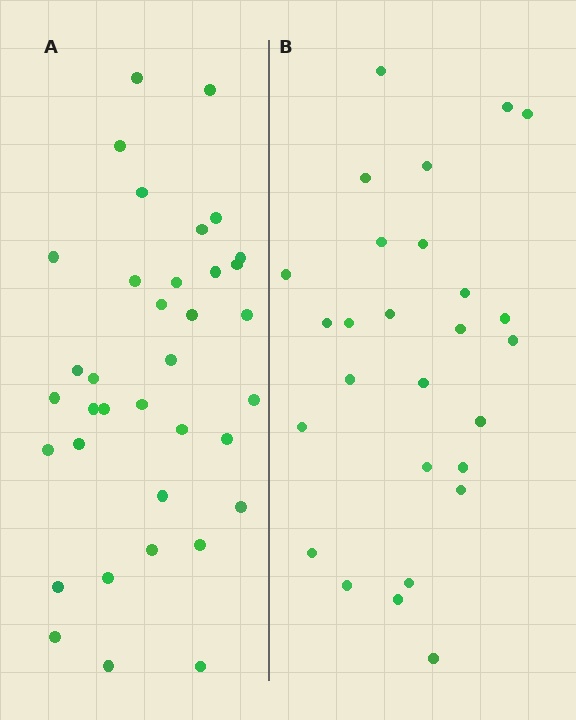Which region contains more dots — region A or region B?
Region A (the left region) has more dots.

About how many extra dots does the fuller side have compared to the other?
Region A has roughly 8 or so more dots than region B.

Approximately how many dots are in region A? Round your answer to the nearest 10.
About 40 dots. (The exact count is 36, which rounds to 40.)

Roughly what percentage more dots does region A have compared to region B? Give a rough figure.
About 35% more.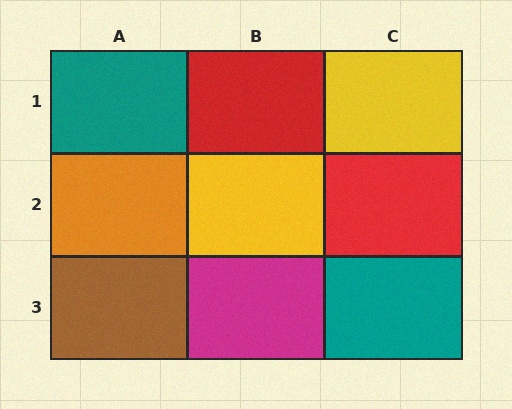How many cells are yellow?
2 cells are yellow.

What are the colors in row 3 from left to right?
Brown, magenta, teal.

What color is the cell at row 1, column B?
Red.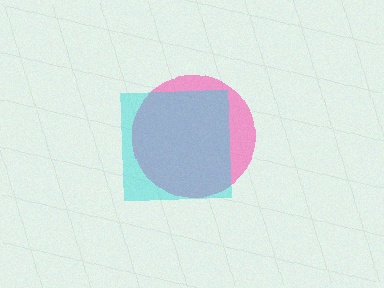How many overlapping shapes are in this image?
There are 2 overlapping shapes in the image.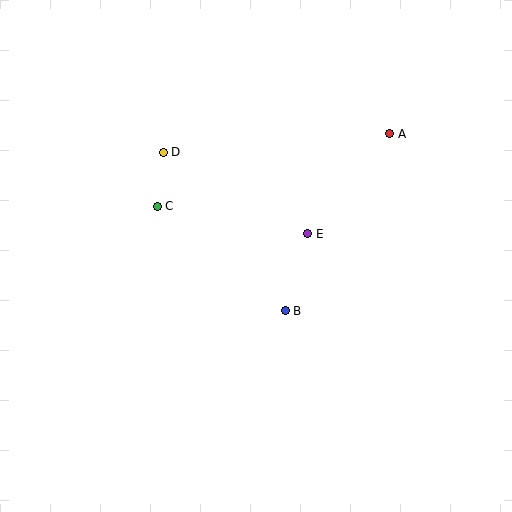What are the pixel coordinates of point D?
Point D is at (163, 152).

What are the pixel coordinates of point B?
Point B is at (285, 311).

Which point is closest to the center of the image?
Point E at (308, 234) is closest to the center.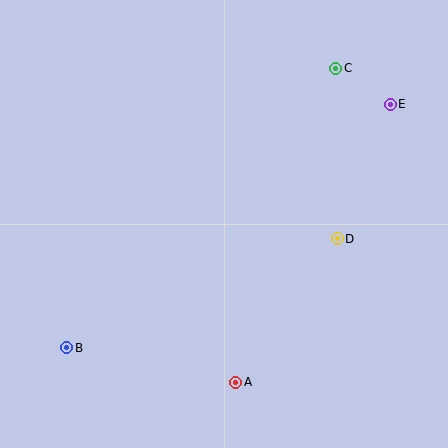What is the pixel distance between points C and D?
The distance between C and D is 171 pixels.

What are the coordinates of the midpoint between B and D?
The midpoint between B and D is at (202, 293).